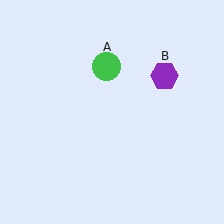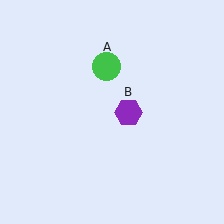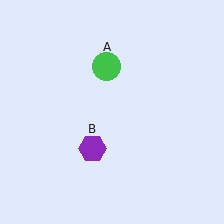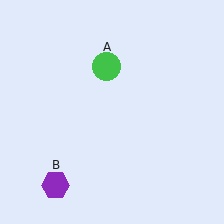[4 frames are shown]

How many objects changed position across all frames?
1 object changed position: purple hexagon (object B).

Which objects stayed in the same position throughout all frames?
Green circle (object A) remained stationary.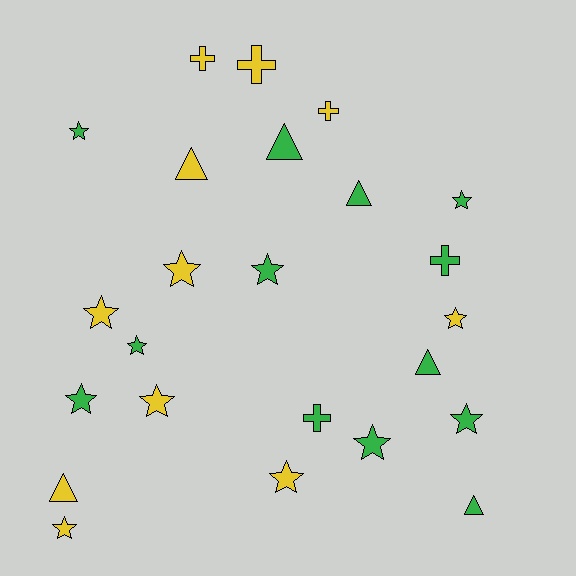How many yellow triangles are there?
There are 2 yellow triangles.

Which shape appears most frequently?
Star, with 13 objects.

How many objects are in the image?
There are 24 objects.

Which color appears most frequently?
Green, with 13 objects.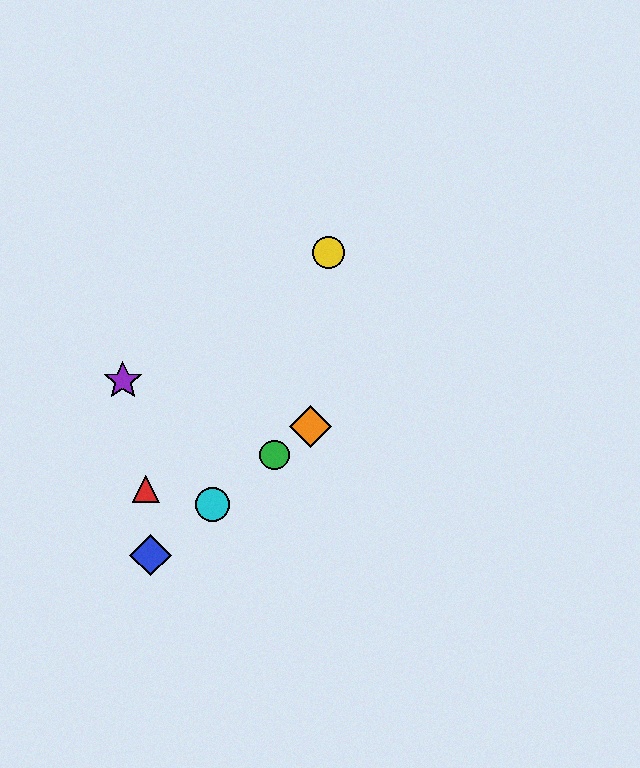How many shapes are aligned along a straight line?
4 shapes (the blue diamond, the green circle, the orange diamond, the cyan circle) are aligned along a straight line.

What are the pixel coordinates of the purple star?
The purple star is at (123, 381).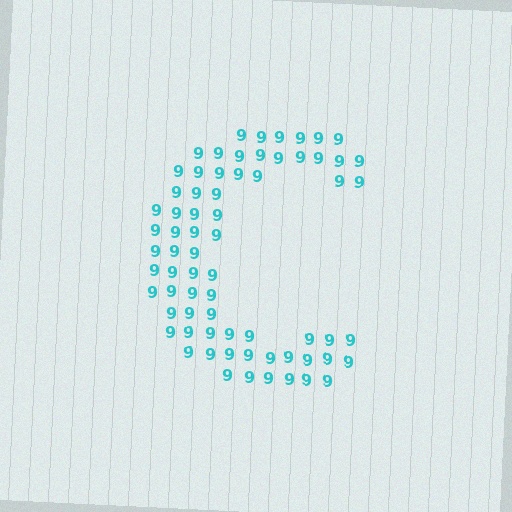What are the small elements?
The small elements are digit 9's.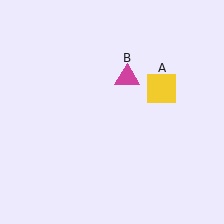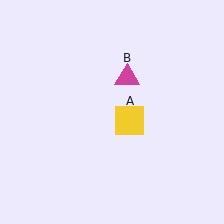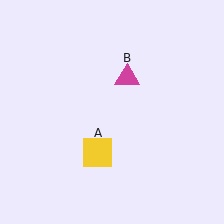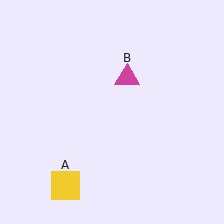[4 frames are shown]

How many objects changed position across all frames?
1 object changed position: yellow square (object A).